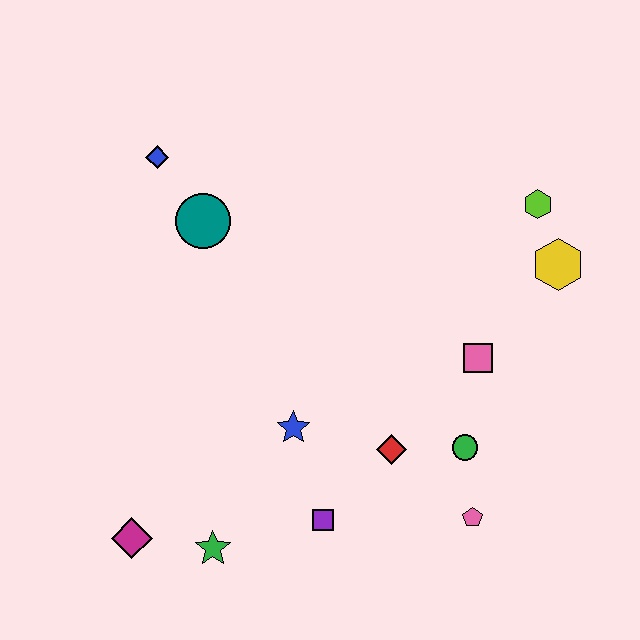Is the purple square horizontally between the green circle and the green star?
Yes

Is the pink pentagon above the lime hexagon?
No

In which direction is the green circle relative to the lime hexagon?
The green circle is below the lime hexagon.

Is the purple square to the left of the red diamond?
Yes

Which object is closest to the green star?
The magenta diamond is closest to the green star.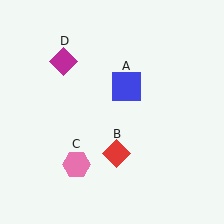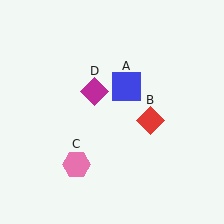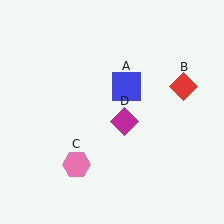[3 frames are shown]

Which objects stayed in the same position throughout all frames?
Blue square (object A) and pink hexagon (object C) remained stationary.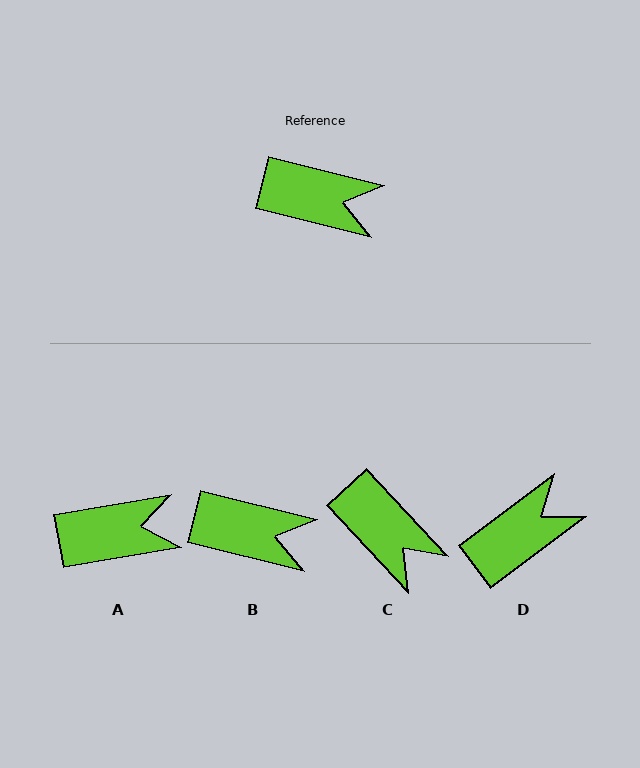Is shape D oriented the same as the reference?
No, it is off by about 51 degrees.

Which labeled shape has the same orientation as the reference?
B.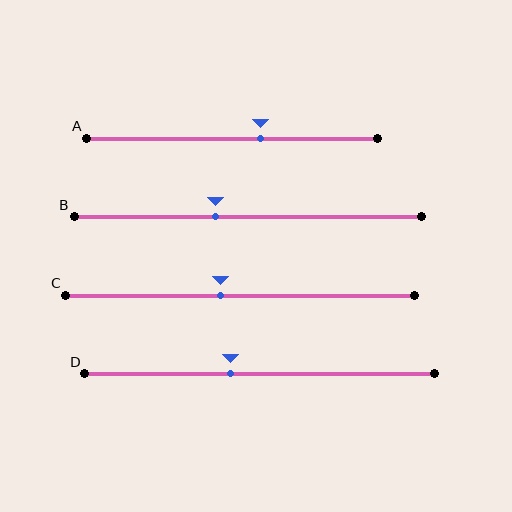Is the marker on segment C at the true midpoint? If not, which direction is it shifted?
No, the marker on segment C is shifted to the left by about 6% of the segment length.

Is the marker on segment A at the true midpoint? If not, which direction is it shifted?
No, the marker on segment A is shifted to the right by about 10% of the segment length.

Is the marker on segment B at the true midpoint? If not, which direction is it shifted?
No, the marker on segment B is shifted to the left by about 9% of the segment length.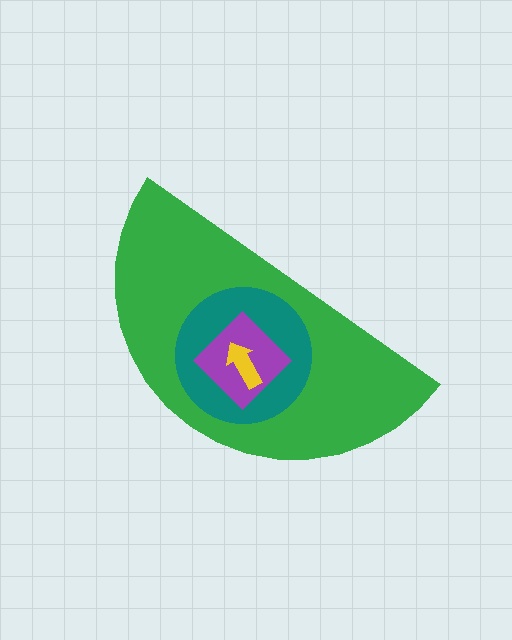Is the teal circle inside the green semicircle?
Yes.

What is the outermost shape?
The green semicircle.